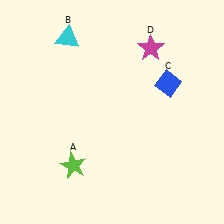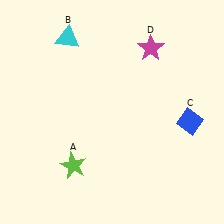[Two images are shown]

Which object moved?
The blue diamond (C) moved down.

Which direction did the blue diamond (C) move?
The blue diamond (C) moved down.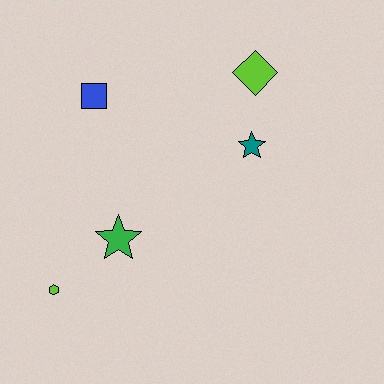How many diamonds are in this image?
There is 1 diamond.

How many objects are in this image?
There are 5 objects.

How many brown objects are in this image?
There are no brown objects.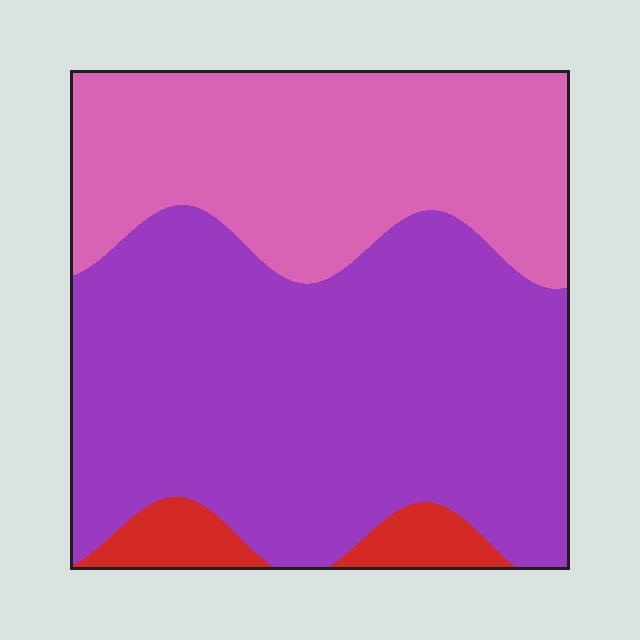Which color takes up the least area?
Red, at roughly 5%.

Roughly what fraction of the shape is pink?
Pink covers 35% of the shape.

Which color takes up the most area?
Purple, at roughly 60%.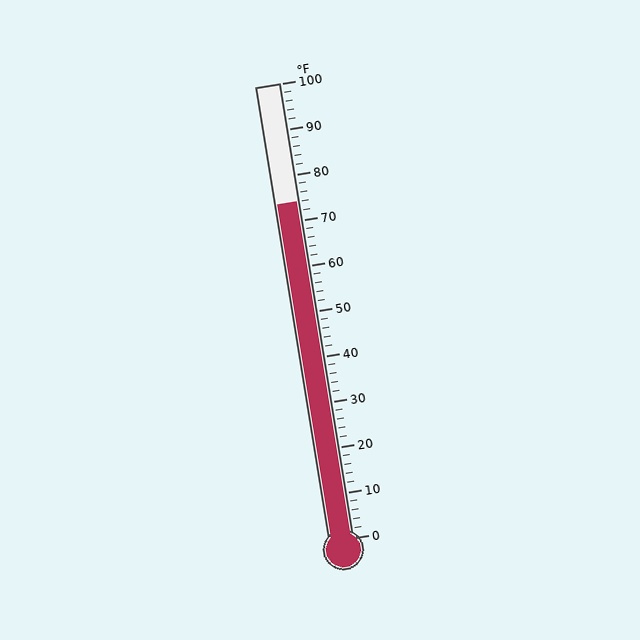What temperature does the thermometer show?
The thermometer shows approximately 74°F.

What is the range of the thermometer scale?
The thermometer scale ranges from 0°F to 100°F.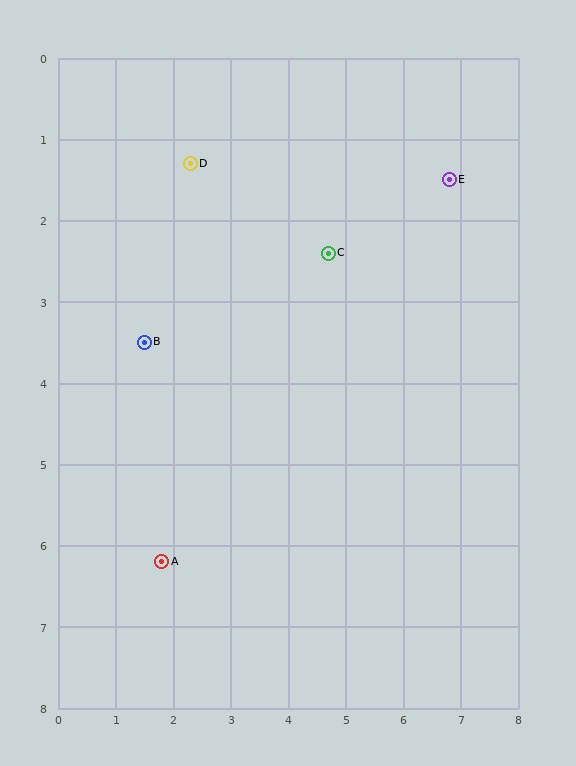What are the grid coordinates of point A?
Point A is at approximately (1.8, 6.2).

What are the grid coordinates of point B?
Point B is at approximately (1.5, 3.5).